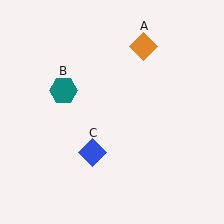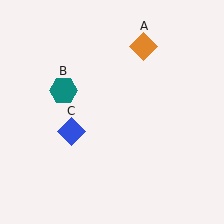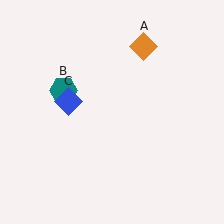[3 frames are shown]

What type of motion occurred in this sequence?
The blue diamond (object C) rotated clockwise around the center of the scene.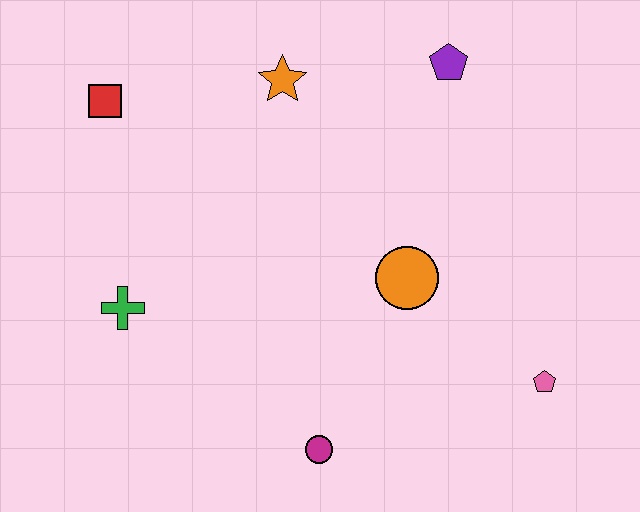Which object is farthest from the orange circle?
The red square is farthest from the orange circle.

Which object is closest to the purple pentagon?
The orange star is closest to the purple pentagon.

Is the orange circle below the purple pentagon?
Yes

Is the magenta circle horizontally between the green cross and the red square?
No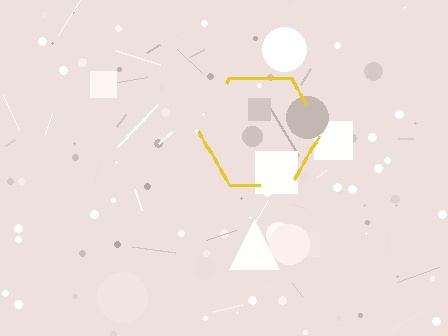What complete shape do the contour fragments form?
The contour fragments form a hexagon.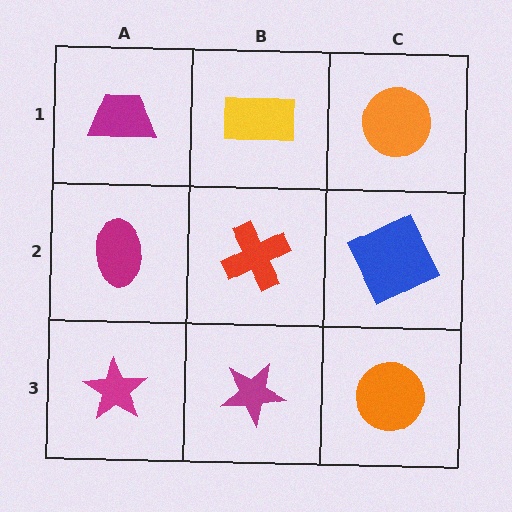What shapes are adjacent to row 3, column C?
A blue square (row 2, column C), a magenta star (row 3, column B).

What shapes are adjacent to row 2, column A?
A magenta trapezoid (row 1, column A), a magenta star (row 3, column A), a red cross (row 2, column B).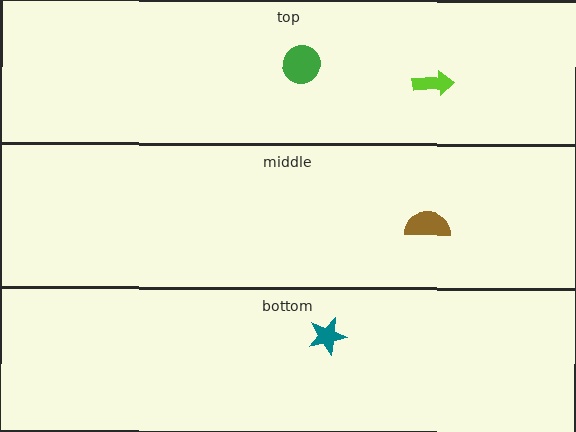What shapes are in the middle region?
The brown semicircle.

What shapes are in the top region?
The lime arrow, the green circle.